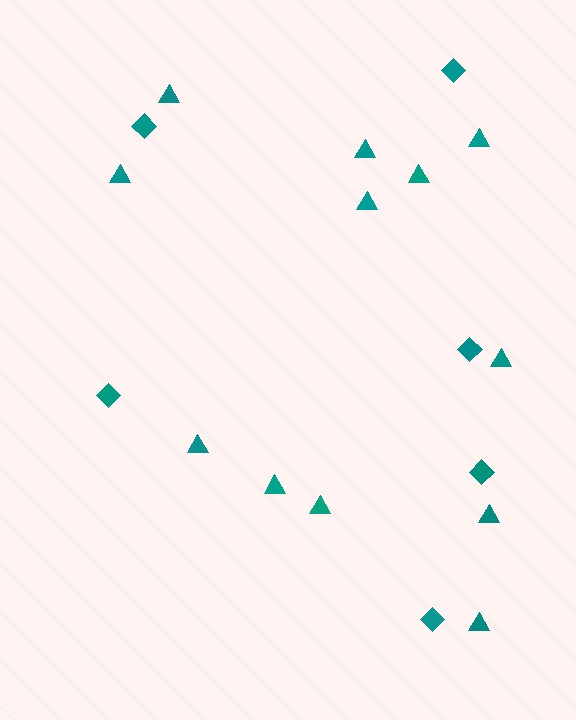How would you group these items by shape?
There are 2 groups: one group of triangles (12) and one group of diamonds (6).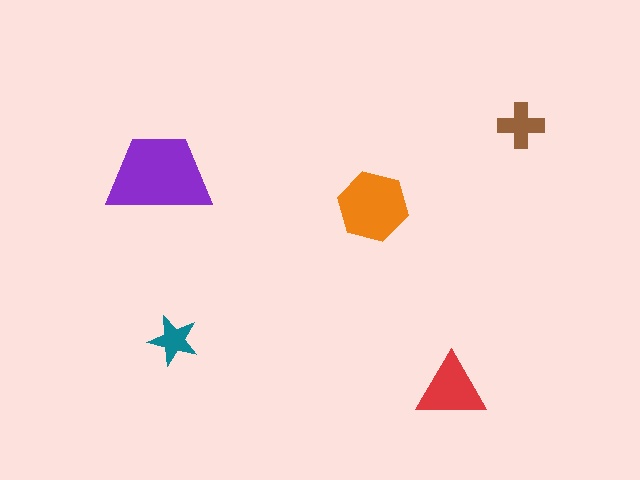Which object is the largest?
The purple trapezoid.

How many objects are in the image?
There are 5 objects in the image.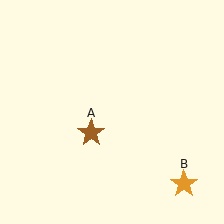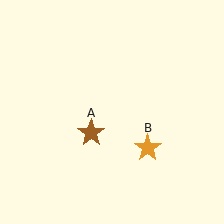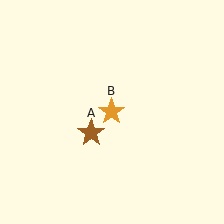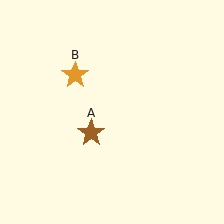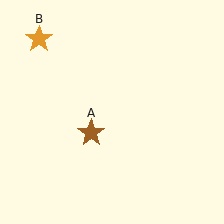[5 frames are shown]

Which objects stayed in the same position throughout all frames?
Brown star (object A) remained stationary.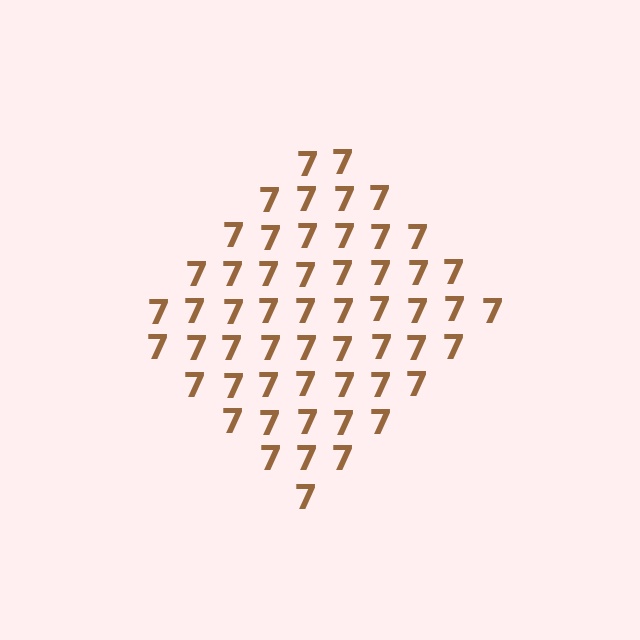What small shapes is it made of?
It is made of small digit 7's.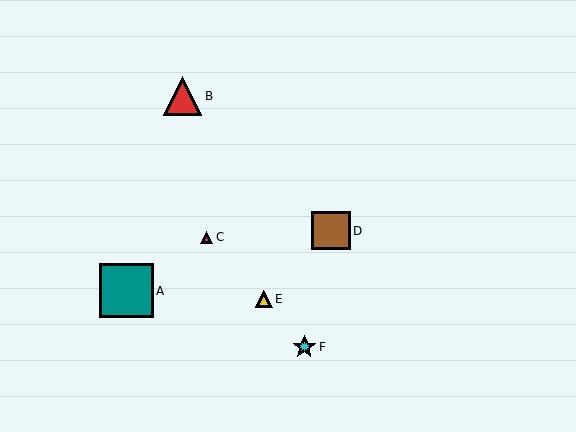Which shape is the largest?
The teal square (labeled A) is the largest.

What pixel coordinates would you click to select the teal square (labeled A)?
Click at (126, 291) to select the teal square A.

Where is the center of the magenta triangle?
The center of the magenta triangle is at (206, 237).